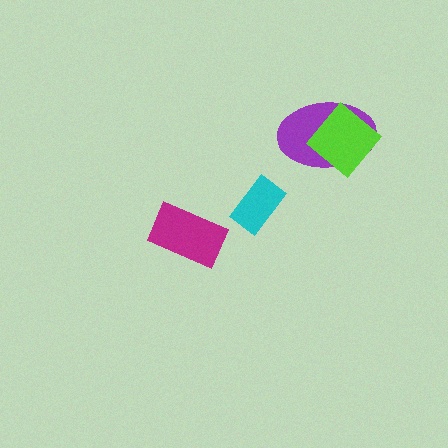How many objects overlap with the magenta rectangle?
0 objects overlap with the magenta rectangle.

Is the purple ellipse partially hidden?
Yes, it is partially covered by another shape.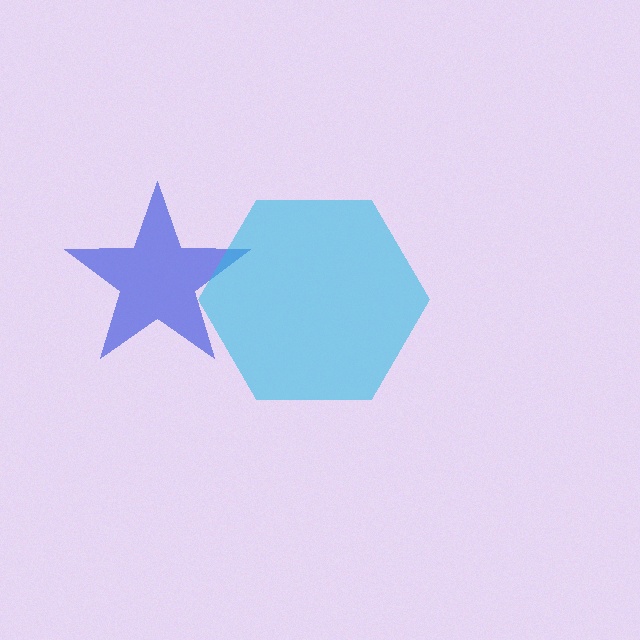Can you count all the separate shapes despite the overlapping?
Yes, there are 2 separate shapes.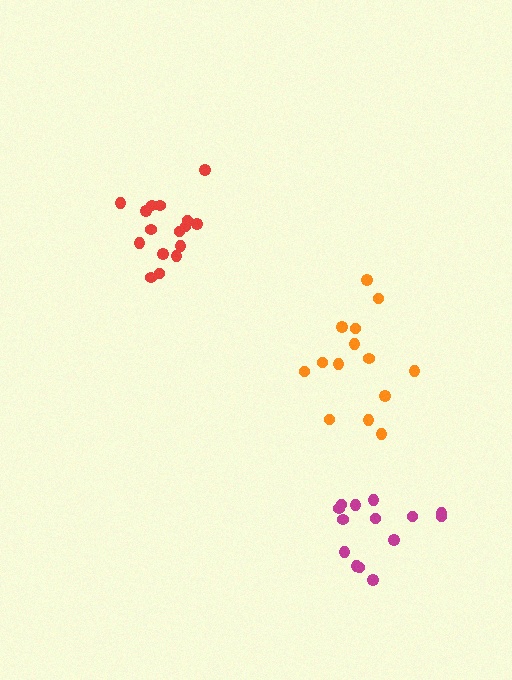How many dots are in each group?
Group 1: 14 dots, Group 2: 16 dots, Group 3: 14 dots (44 total).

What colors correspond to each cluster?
The clusters are colored: orange, red, magenta.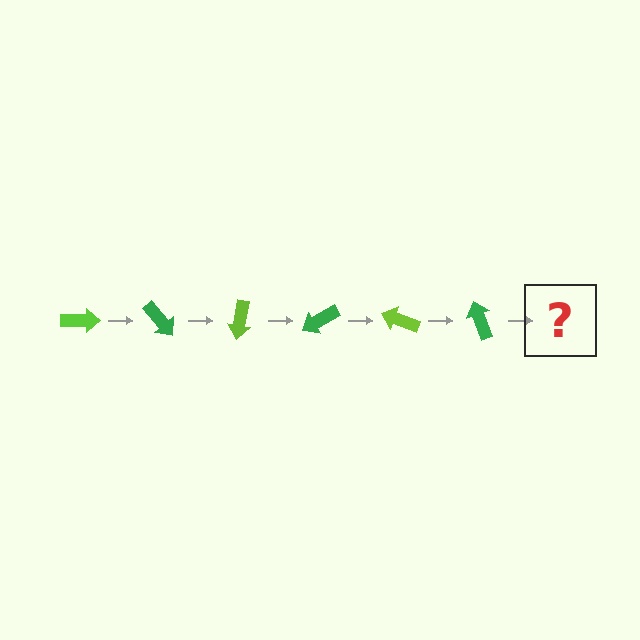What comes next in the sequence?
The next element should be a lime arrow, rotated 300 degrees from the start.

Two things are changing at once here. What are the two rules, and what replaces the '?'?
The two rules are that it rotates 50 degrees each step and the color cycles through lime and green. The '?' should be a lime arrow, rotated 300 degrees from the start.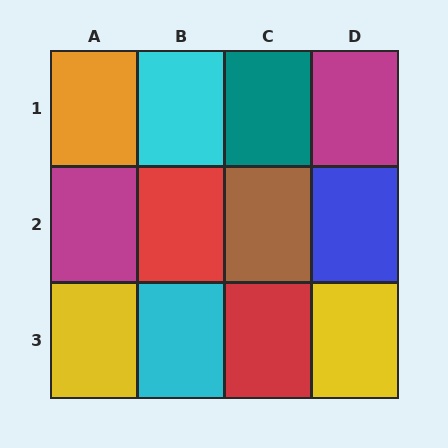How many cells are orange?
1 cell is orange.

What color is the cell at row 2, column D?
Blue.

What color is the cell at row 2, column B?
Red.